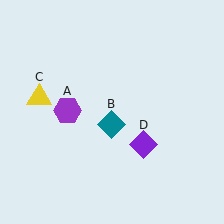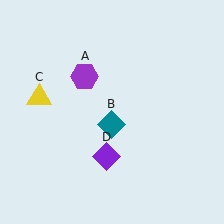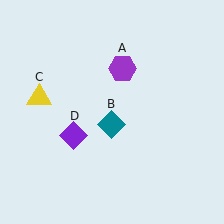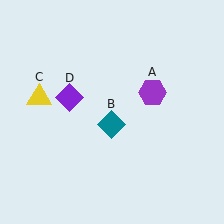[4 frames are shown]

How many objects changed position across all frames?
2 objects changed position: purple hexagon (object A), purple diamond (object D).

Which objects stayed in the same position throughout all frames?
Teal diamond (object B) and yellow triangle (object C) remained stationary.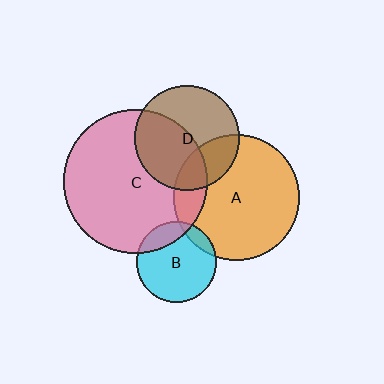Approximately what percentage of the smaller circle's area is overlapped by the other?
Approximately 25%.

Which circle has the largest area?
Circle C (pink).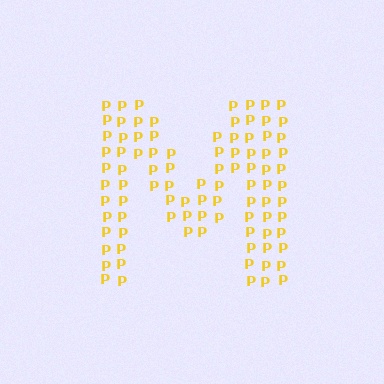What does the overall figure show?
The overall figure shows the letter M.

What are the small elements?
The small elements are letter P's.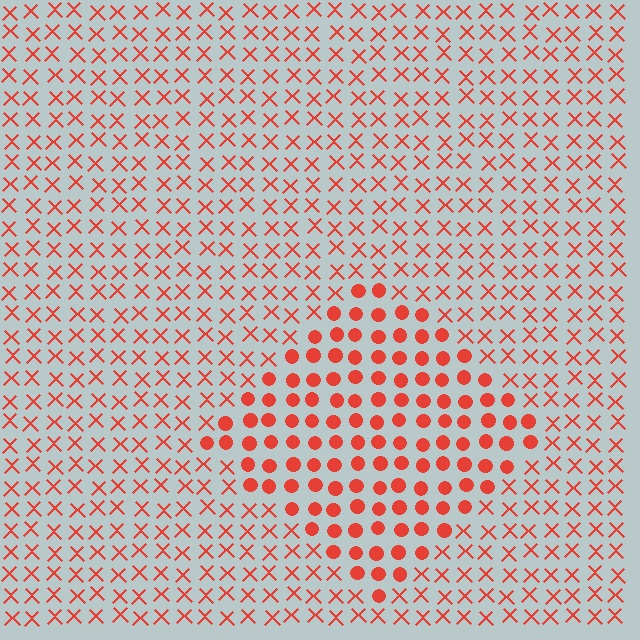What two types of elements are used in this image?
The image uses circles inside the diamond region and X marks outside it.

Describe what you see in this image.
The image is filled with small red elements arranged in a uniform grid. A diamond-shaped region contains circles, while the surrounding area contains X marks. The boundary is defined purely by the change in element shape.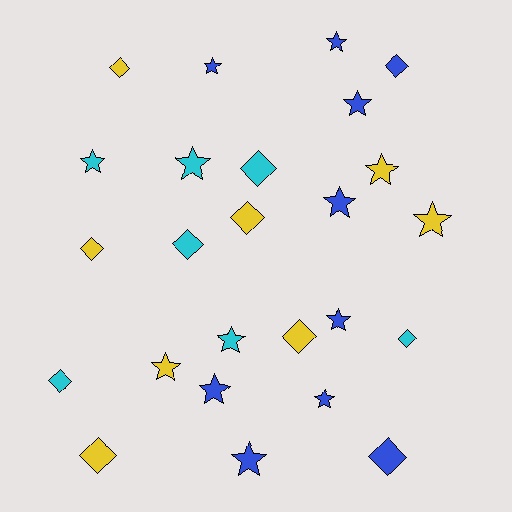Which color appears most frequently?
Blue, with 10 objects.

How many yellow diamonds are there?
There are 5 yellow diamonds.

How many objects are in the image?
There are 25 objects.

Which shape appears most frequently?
Star, with 14 objects.